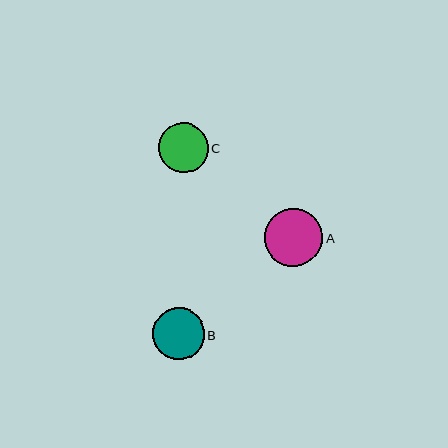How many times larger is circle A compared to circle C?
Circle A is approximately 1.2 times the size of circle C.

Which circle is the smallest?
Circle C is the smallest with a size of approximately 50 pixels.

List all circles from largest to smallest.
From largest to smallest: A, B, C.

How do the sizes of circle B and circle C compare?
Circle B and circle C are approximately the same size.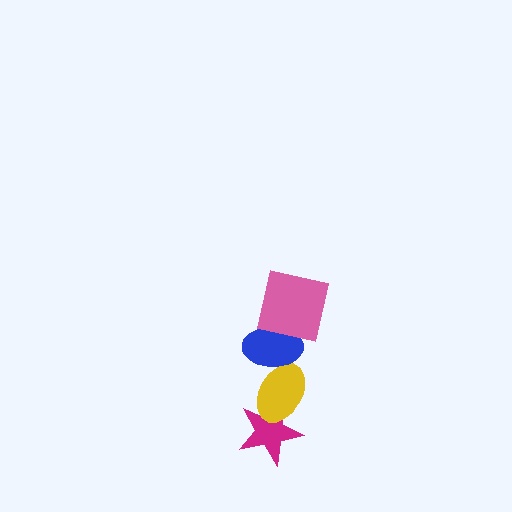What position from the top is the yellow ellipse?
The yellow ellipse is 3rd from the top.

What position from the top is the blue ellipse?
The blue ellipse is 2nd from the top.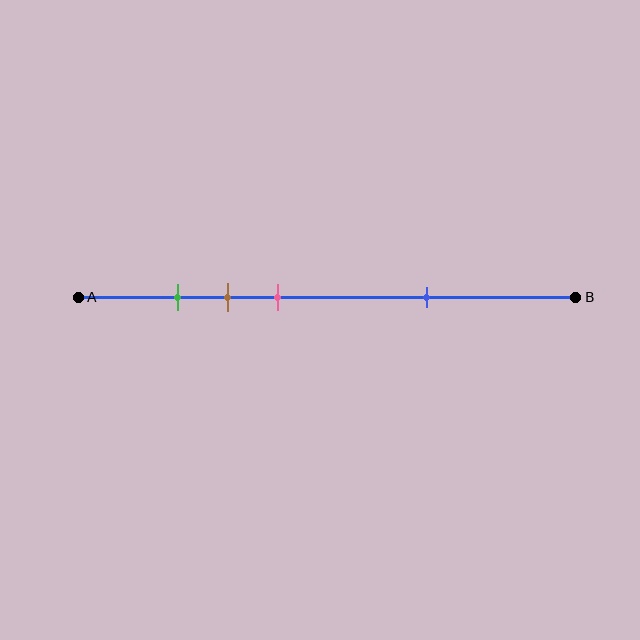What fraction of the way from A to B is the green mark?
The green mark is approximately 20% (0.2) of the way from A to B.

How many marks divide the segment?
There are 4 marks dividing the segment.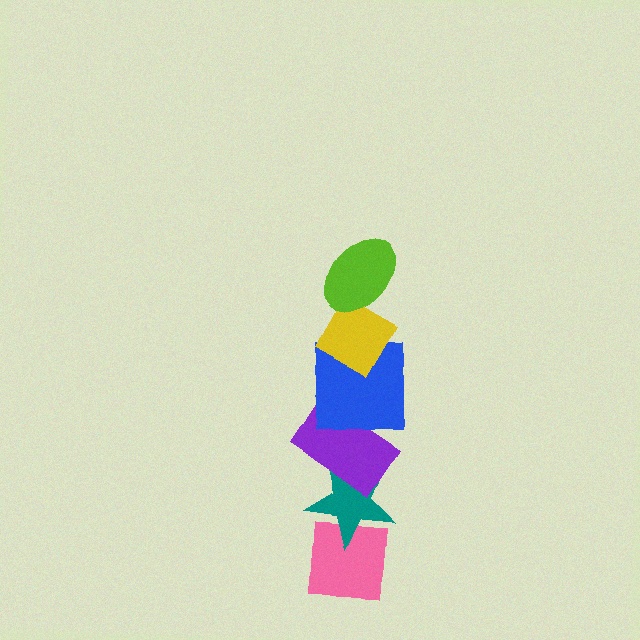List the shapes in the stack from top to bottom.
From top to bottom: the lime ellipse, the yellow diamond, the blue square, the purple rectangle, the teal star, the pink square.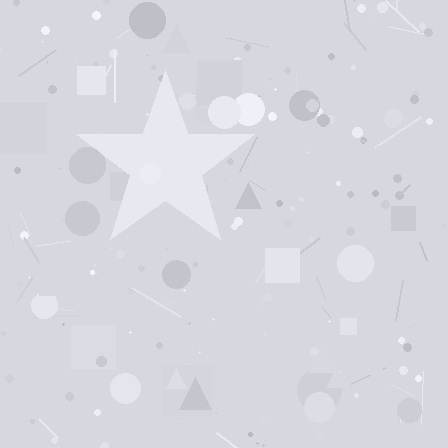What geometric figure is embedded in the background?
A star is embedded in the background.